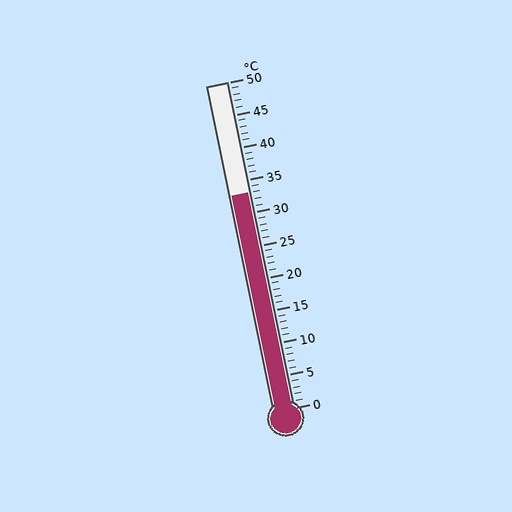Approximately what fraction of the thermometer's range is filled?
The thermometer is filled to approximately 65% of its range.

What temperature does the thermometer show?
The thermometer shows approximately 33°C.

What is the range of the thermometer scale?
The thermometer scale ranges from 0°C to 50°C.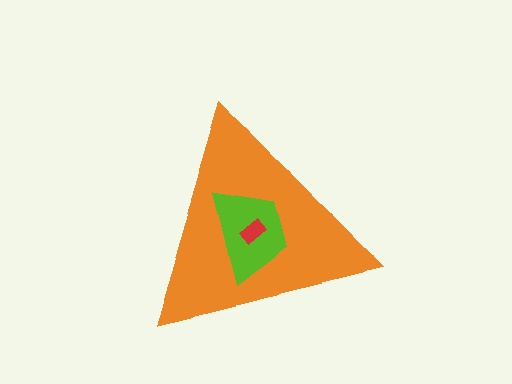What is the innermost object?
The red rectangle.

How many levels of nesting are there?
3.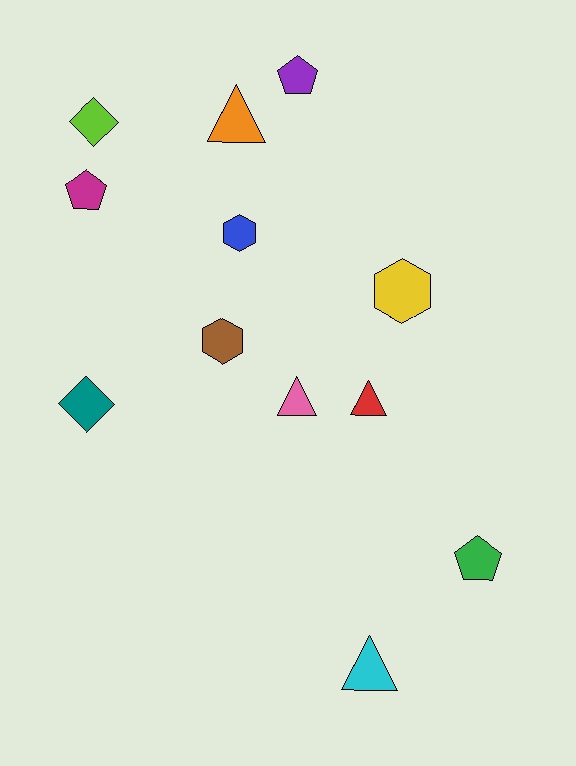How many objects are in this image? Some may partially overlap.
There are 12 objects.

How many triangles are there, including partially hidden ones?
There are 4 triangles.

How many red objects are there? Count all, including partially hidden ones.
There is 1 red object.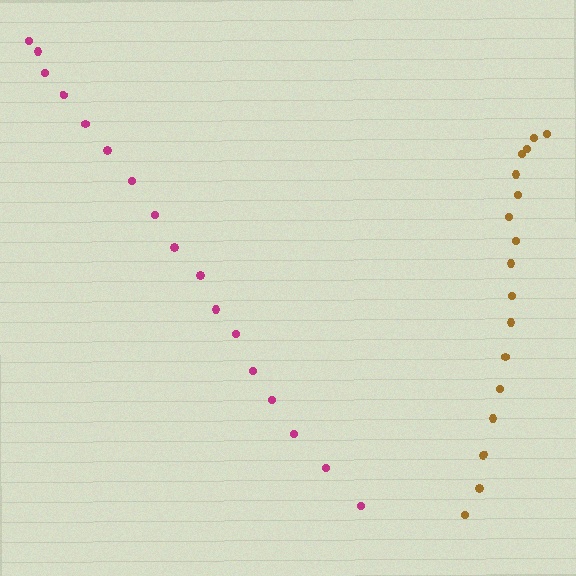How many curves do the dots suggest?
There are 2 distinct paths.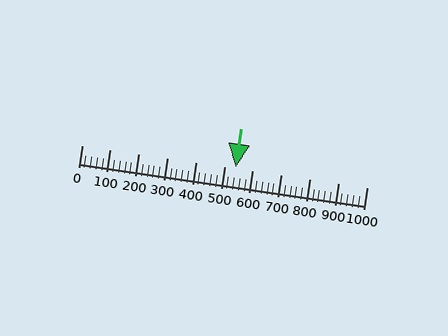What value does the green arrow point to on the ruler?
The green arrow points to approximately 540.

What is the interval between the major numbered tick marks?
The major tick marks are spaced 100 units apart.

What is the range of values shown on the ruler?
The ruler shows values from 0 to 1000.